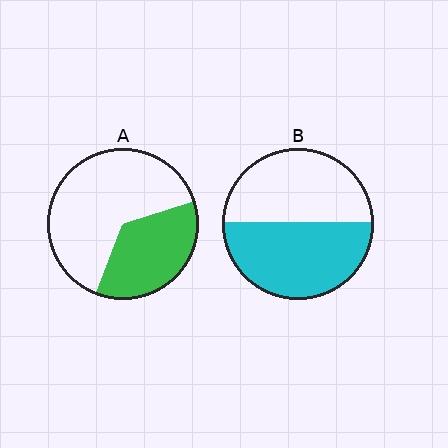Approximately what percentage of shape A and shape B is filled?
A is approximately 35% and B is approximately 50%.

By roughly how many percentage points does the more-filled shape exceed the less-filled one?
By roughly 15 percentage points (B over A).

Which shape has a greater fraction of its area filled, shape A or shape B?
Shape B.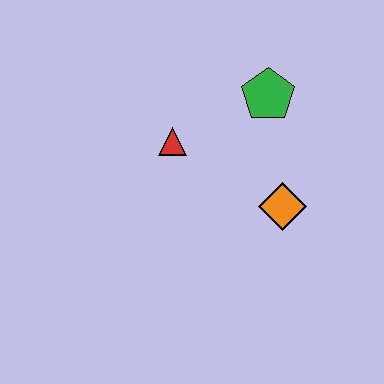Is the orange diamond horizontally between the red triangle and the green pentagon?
No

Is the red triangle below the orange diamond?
No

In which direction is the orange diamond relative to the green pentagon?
The orange diamond is below the green pentagon.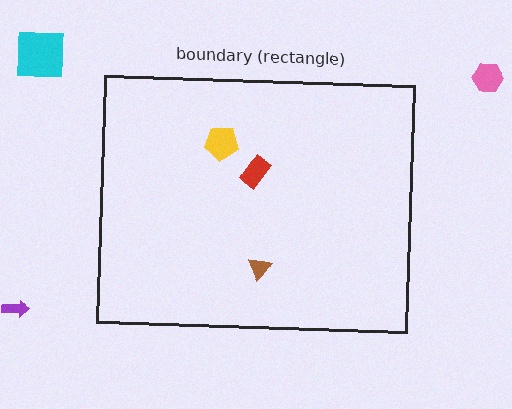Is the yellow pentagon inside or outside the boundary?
Inside.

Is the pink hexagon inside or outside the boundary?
Outside.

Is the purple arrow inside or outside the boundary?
Outside.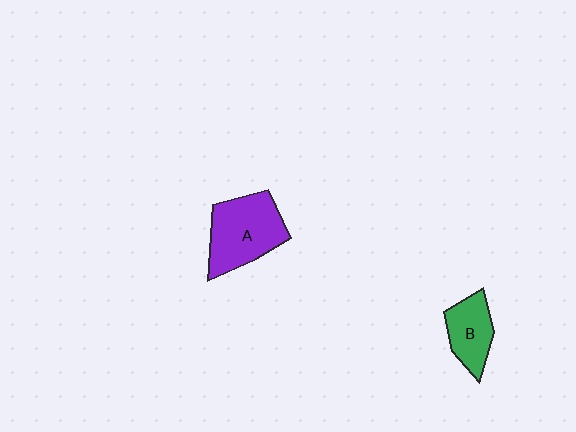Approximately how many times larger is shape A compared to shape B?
Approximately 1.7 times.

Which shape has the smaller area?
Shape B (green).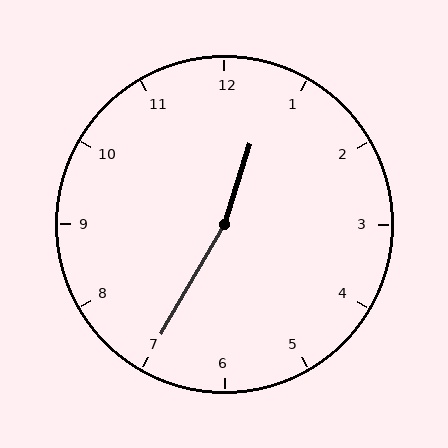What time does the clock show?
12:35.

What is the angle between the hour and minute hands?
Approximately 168 degrees.